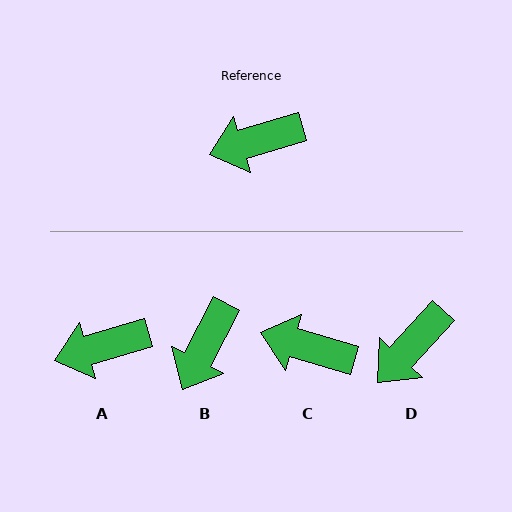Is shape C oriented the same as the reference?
No, it is off by about 33 degrees.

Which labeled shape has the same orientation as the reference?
A.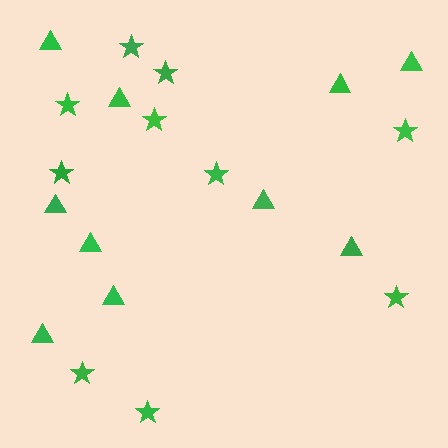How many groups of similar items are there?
There are 2 groups: one group of triangles (10) and one group of stars (10).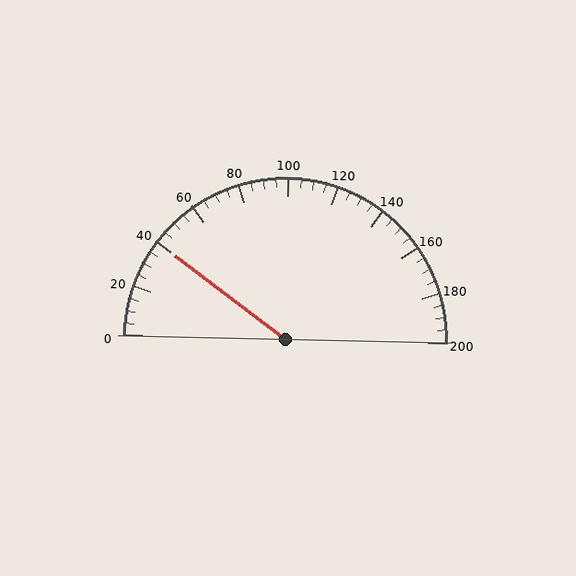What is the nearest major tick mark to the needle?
The nearest major tick mark is 40.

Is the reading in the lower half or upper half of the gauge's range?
The reading is in the lower half of the range (0 to 200).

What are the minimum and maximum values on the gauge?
The gauge ranges from 0 to 200.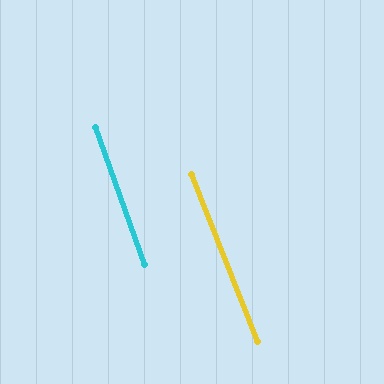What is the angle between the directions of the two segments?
Approximately 2 degrees.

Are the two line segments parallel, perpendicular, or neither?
Parallel — their directions differ by only 1.6°.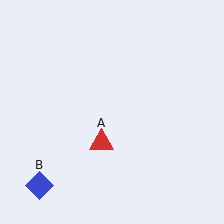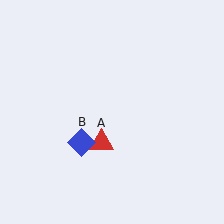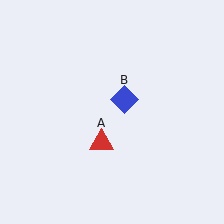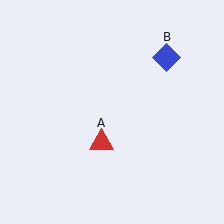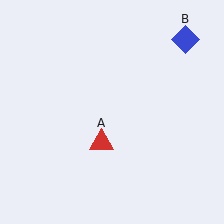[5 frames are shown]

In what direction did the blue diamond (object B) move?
The blue diamond (object B) moved up and to the right.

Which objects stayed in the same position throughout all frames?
Red triangle (object A) remained stationary.